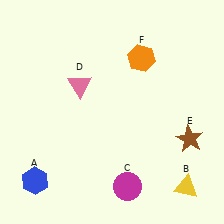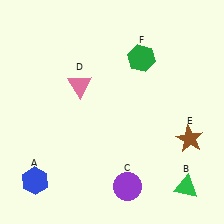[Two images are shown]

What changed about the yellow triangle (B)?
In Image 1, B is yellow. In Image 2, it changed to green.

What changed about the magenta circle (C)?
In Image 1, C is magenta. In Image 2, it changed to purple.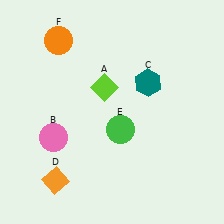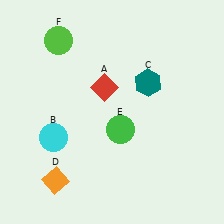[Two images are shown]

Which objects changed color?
A changed from lime to red. B changed from pink to cyan. F changed from orange to lime.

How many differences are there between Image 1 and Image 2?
There are 3 differences between the two images.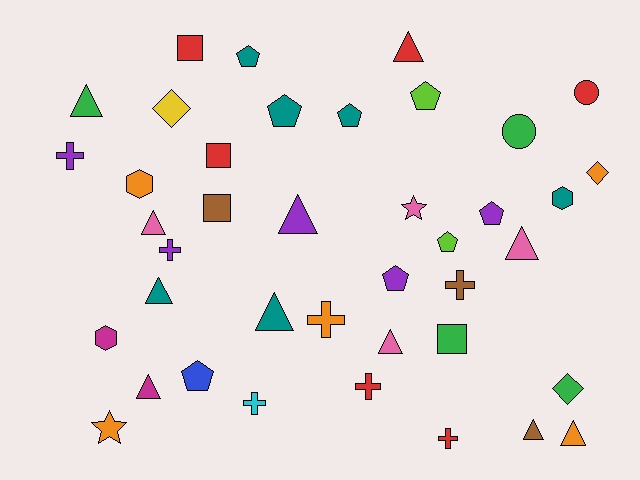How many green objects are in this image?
There are 4 green objects.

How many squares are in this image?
There are 4 squares.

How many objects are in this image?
There are 40 objects.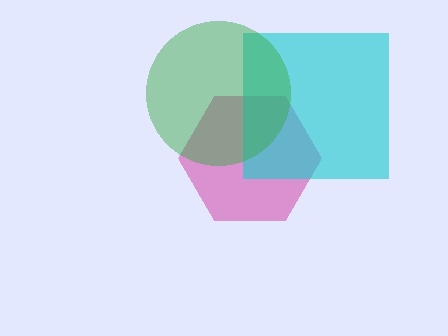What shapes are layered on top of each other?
The layered shapes are: a magenta hexagon, a cyan square, a green circle.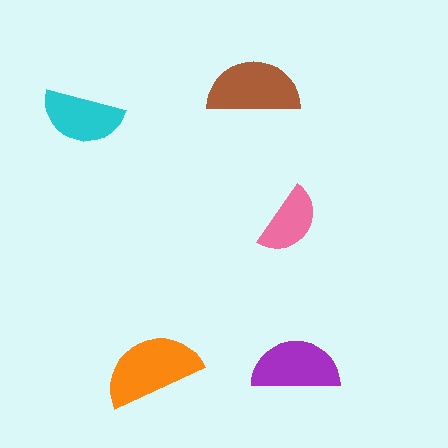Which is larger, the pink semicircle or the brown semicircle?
The brown one.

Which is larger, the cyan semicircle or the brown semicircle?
The brown one.